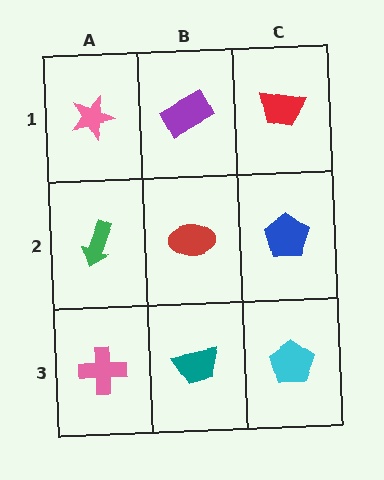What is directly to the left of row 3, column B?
A pink cross.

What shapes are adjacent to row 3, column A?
A green arrow (row 2, column A), a teal trapezoid (row 3, column B).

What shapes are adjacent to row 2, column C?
A red trapezoid (row 1, column C), a cyan pentagon (row 3, column C), a red ellipse (row 2, column B).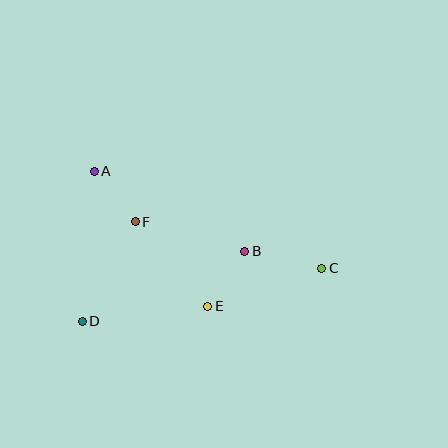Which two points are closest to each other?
Points A and F are closest to each other.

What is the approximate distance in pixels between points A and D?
The distance between A and D is approximately 151 pixels.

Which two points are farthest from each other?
Points A and C are farthest from each other.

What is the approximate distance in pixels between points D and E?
The distance between D and E is approximately 126 pixels.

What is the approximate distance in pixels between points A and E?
The distance between A and E is approximately 177 pixels.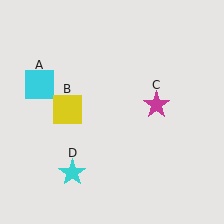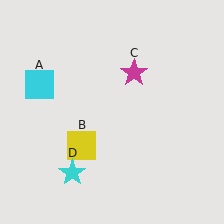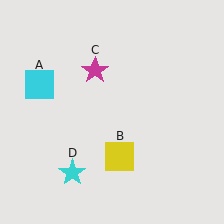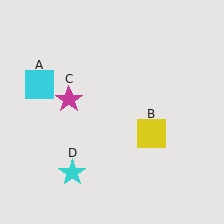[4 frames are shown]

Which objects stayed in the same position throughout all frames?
Cyan square (object A) and cyan star (object D) remained stationary.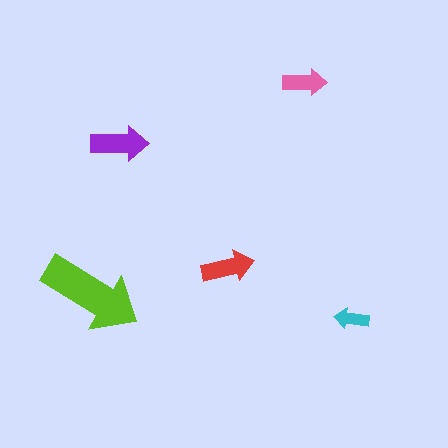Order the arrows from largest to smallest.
the lime one, the purple one, the red one, the pink one, the cyan one.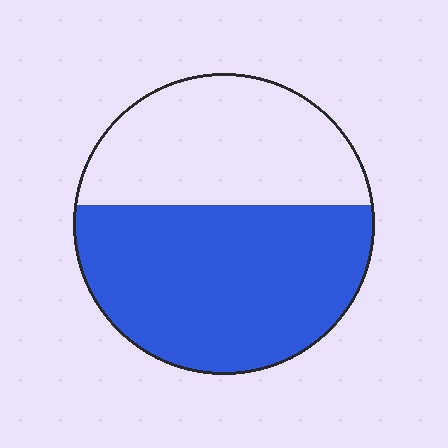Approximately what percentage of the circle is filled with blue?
Approximately 60%.